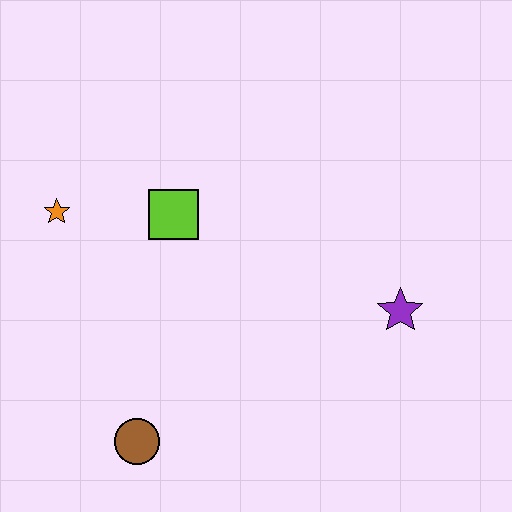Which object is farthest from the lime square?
The purple star is farthest from the lime square.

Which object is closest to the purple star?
The lime square is closest to the purple star.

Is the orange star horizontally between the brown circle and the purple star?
No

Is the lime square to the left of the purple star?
Yes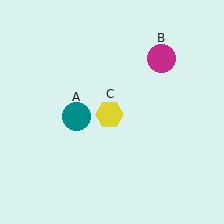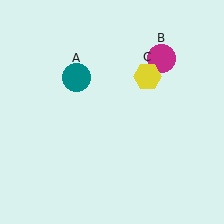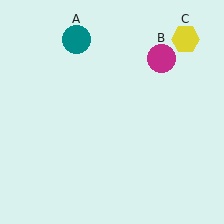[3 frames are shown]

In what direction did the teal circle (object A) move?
The teal circle (object A) moved up.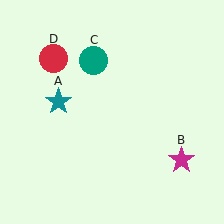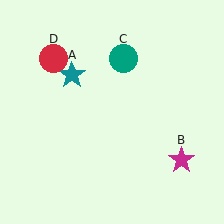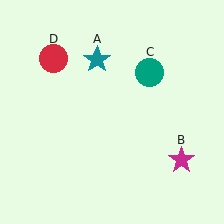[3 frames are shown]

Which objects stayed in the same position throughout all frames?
Magenta star (object B) and red circle (object D) remained stationary.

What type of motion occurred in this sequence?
The teal star (object A), teal circle (object C) rotated clockwise around the center of the scene.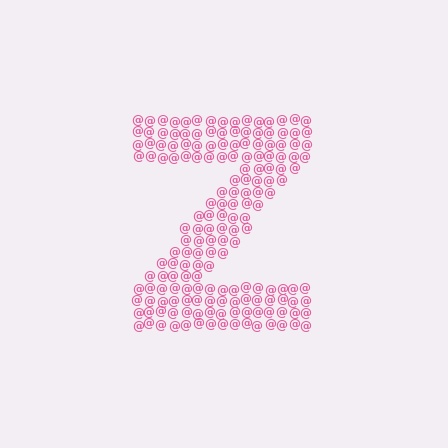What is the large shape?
The large shape is the letter Z.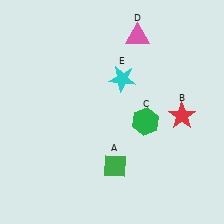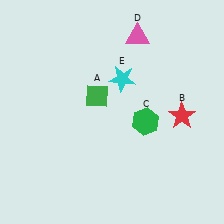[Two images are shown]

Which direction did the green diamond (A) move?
The green diamond (A) moved up.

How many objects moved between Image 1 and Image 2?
1 object moved between the two images.